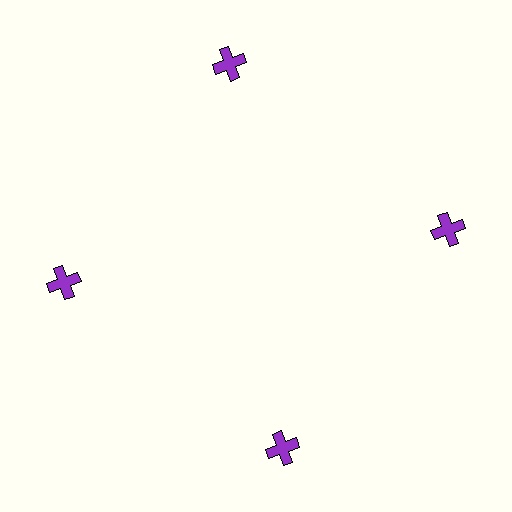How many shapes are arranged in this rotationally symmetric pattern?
There are 4 shapes, arranged in 4 groups of 1.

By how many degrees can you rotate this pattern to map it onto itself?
The pattern maps onto itself every 90 degrees of rotation.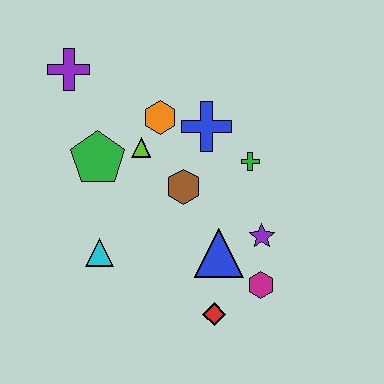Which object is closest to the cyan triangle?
The green pentagon is closest to the cyan triangle.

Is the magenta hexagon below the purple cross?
Yes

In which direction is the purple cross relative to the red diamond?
The purple cross is above the red diamond.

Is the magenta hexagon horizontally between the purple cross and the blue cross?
No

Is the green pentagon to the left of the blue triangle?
Yes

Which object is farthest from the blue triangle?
The purple cross is farthest from the blue triangle.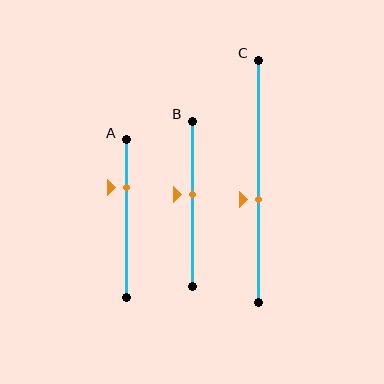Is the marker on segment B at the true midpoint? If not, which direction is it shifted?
No, the marker on segment B is shifted upward by about 6% of the segment length.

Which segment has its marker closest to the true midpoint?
Segment B has its marker closest to the true midpoint.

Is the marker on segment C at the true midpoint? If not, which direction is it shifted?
No, the marker on segment C is shifted downward by about 7% of the segment length.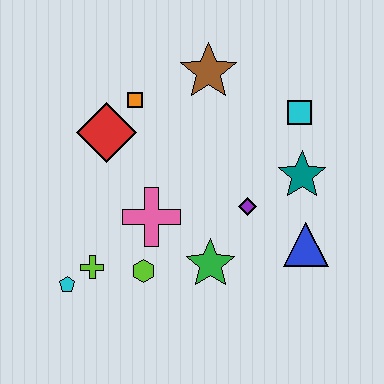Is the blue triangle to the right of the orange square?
Yes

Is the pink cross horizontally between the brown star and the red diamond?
Yes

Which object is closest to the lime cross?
The cyan pentagon is closest to the lime cross.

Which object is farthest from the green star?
The brown star is farthest from the green star.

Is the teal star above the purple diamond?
Yes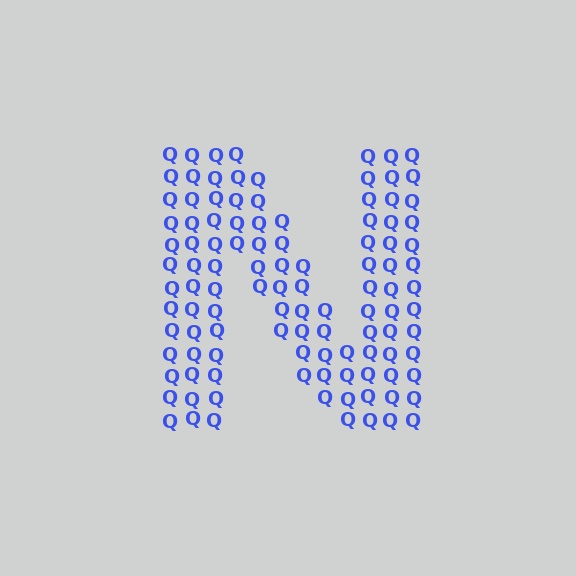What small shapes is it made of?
It is made of small letter Q's.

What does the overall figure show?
The overall figure shows the letter N.